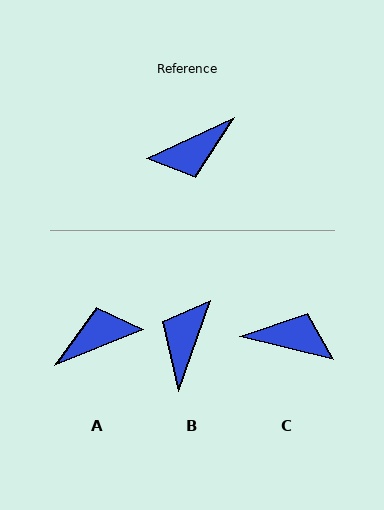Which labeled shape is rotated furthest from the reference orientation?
A, about 177 degrees away.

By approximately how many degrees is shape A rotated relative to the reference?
Approximately 177 degrees counter-clockwise.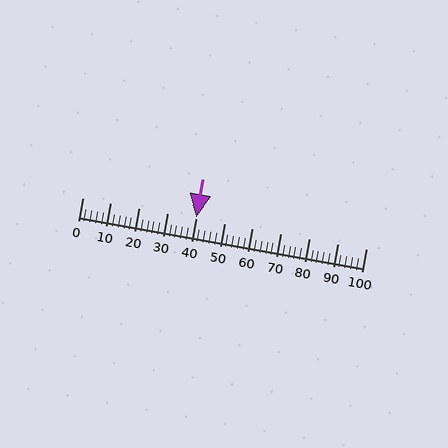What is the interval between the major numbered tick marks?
The major tick marks are spaced 10 units apart.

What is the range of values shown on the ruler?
The ruler shows values from 0 to 100.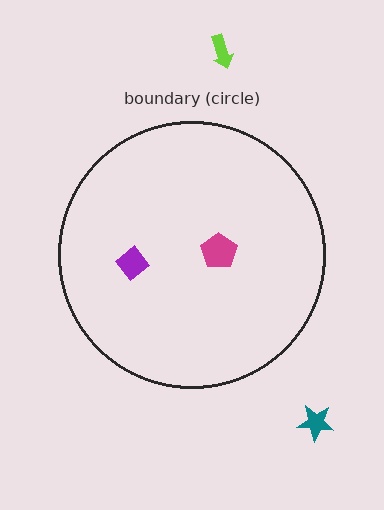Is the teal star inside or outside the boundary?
Outside.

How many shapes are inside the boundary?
2 inside, 2 outside.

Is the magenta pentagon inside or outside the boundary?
Inside.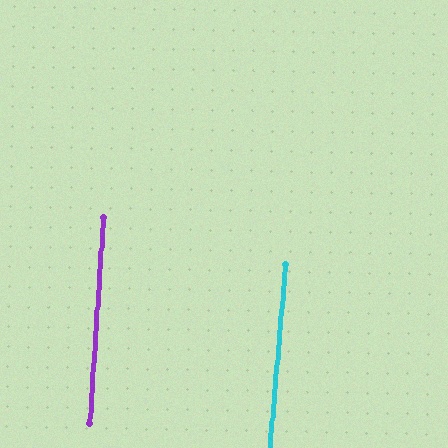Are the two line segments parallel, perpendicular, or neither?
Parallel — their directions differ by only 1.0°.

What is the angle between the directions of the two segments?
Approximately 1 degree.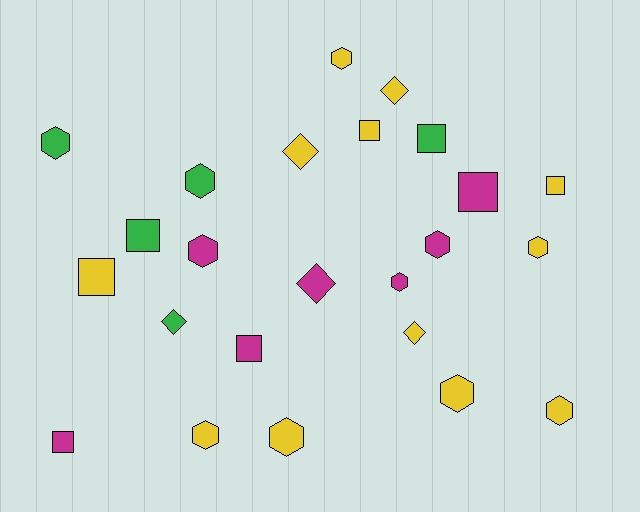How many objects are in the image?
There are 24 objects.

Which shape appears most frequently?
Hexagon, with 11 objects.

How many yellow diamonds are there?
There are 3 yellow diamonds.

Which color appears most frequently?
Yellow, with 12 objects.